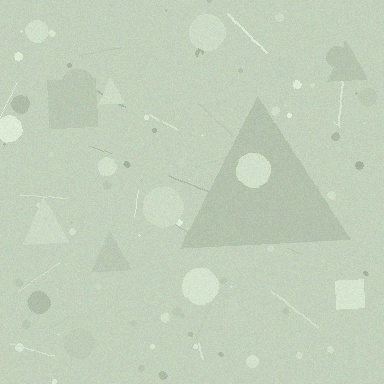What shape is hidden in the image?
A triangle is hidden in the image.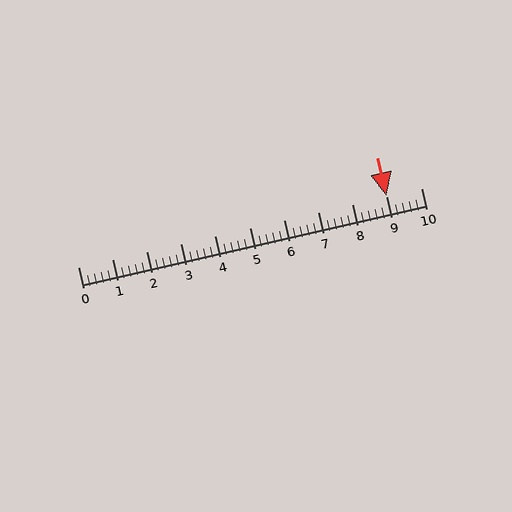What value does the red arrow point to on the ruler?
The red arrow points to approximately 9.0.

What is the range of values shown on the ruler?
The ruler shows values from 0 to 10.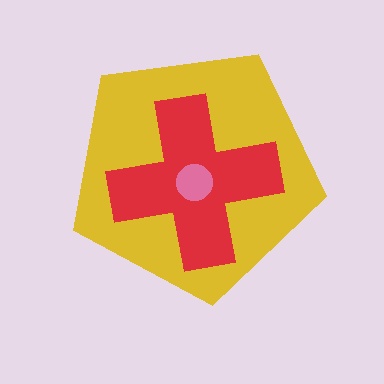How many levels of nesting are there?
3.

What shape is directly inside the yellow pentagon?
The red cross.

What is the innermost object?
The pink circle.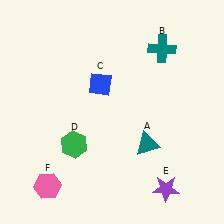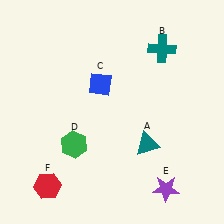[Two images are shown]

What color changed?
The hexagon (F) changed from pink in Image 1 to red in Image 2.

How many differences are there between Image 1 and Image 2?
There is 1 difference between the two images.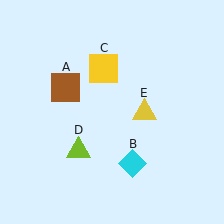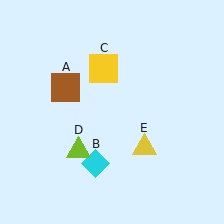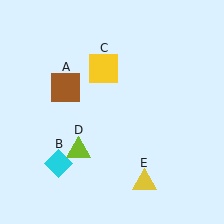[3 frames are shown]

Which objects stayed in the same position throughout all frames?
Brown square (object A) and yellow square (object C) and lime triangle (object D) remained stationary.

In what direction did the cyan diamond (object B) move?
The cyan diamond (object B) moved left.